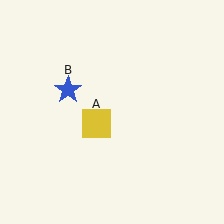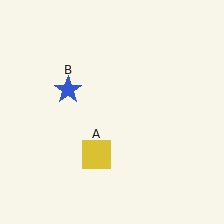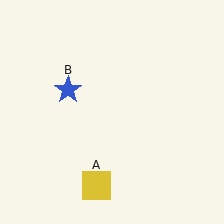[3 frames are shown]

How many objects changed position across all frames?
1 object changed position: yellow square (object A).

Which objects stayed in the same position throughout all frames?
Blue star (object B) remained stationary.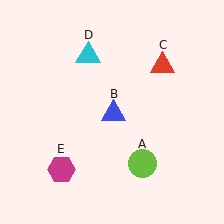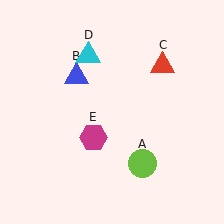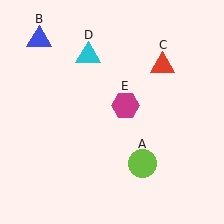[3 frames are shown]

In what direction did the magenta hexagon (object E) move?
The magenta hexagon (object E) moved up and to the right.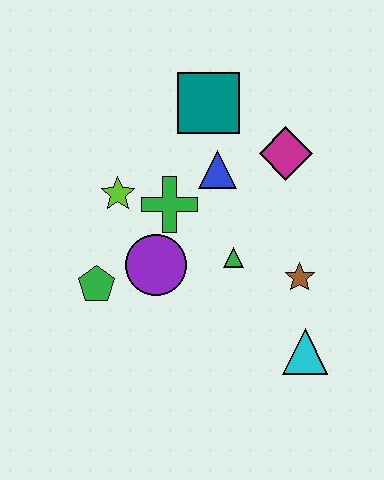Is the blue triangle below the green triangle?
No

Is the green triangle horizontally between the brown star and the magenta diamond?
No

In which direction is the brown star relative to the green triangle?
The brown star is to the right of the green triangle.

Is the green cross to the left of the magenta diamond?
Yes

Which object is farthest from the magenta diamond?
The green pentagon is farthest from the magenta diamond.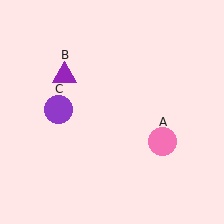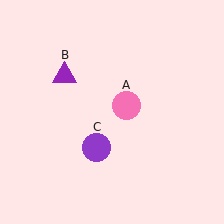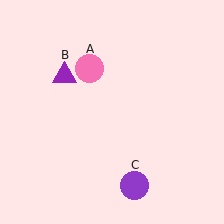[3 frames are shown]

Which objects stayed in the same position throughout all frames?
Purple triangle (object B) remained stationary.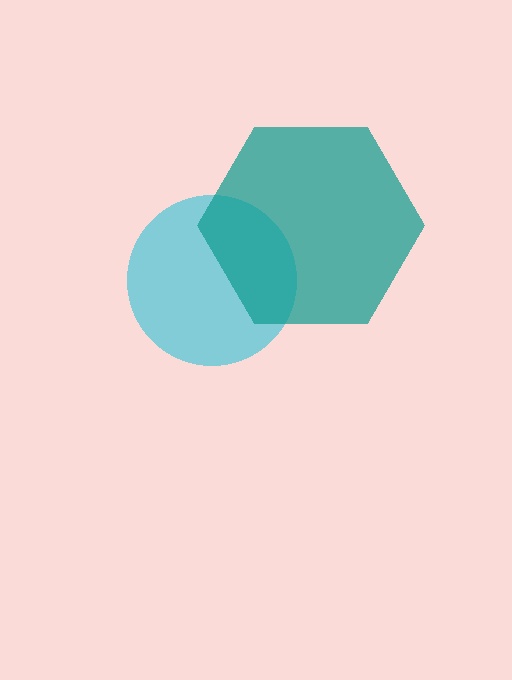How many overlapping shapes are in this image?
There are 2 overlapping shapes in the image.